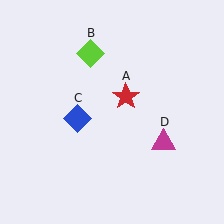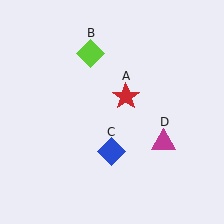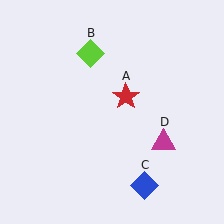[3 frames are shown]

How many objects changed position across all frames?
1 object changed position: blue diamond (object C).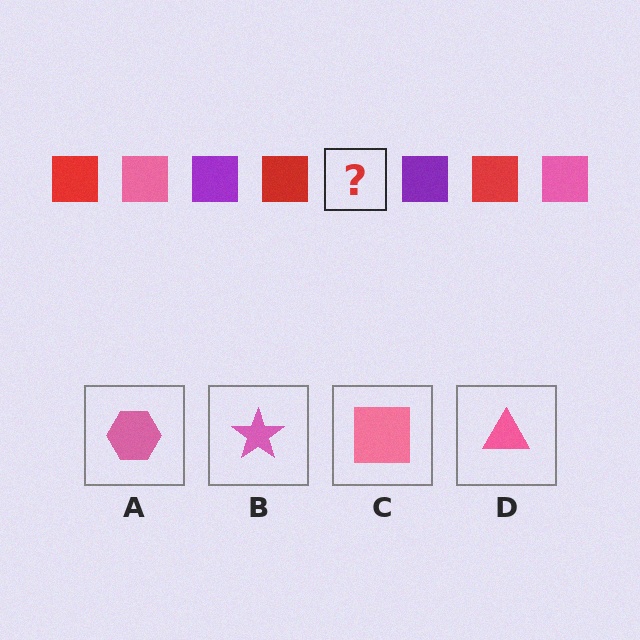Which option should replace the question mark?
Option C.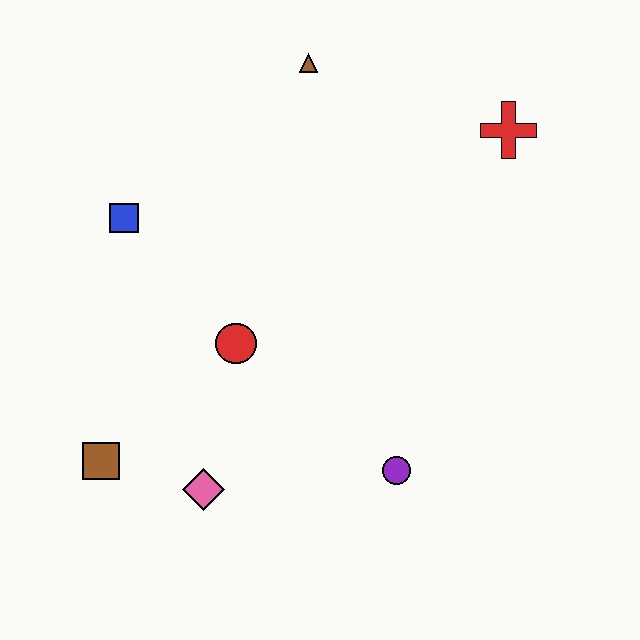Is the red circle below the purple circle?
No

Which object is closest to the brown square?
The pink diamond is closest to the brown square.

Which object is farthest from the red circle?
The red cross is farthest from the red circle.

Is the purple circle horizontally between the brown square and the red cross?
Yes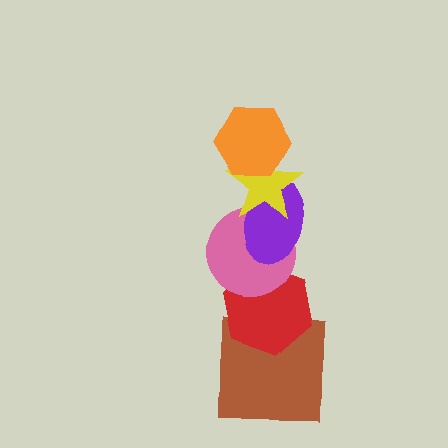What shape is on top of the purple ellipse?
The yellow star is on top of the purple ellipse.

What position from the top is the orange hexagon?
The orange hexagon is 1st from the top.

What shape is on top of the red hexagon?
The pink circle is on top of the red hexagon.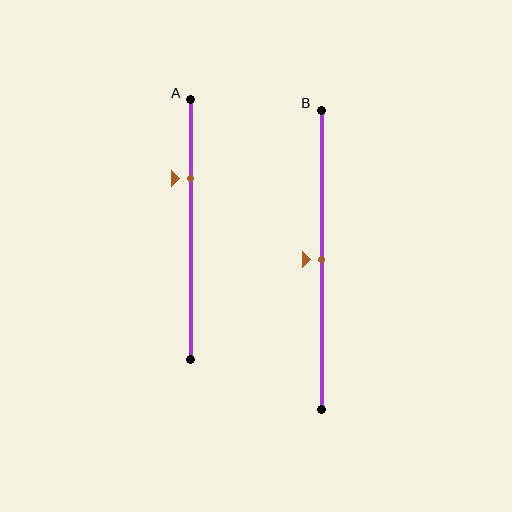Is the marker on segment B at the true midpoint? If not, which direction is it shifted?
Yes, the marker on segment B is at the true midpoint.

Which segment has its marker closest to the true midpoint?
Segment B has its marker closest to the true midpoint.